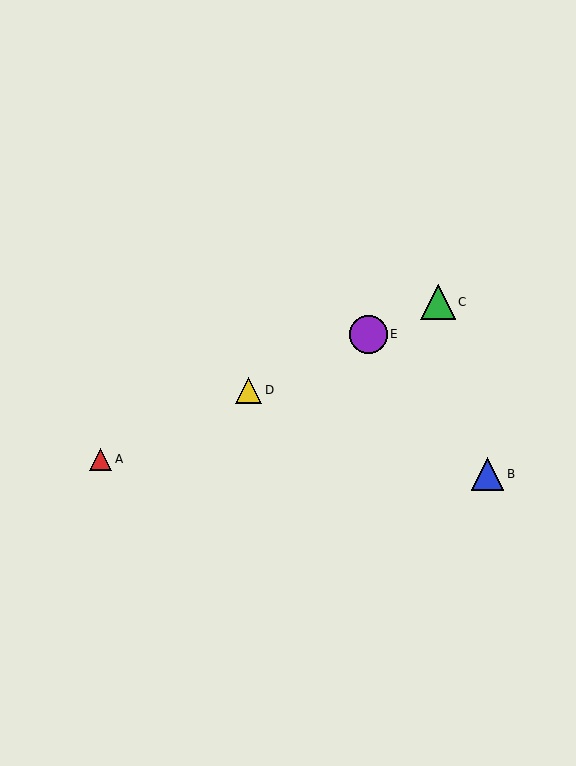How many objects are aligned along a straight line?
4 objects (A, C, D, E) are aligned along a straight line.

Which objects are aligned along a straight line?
Objects A, C, D, E are aligned along a straight line.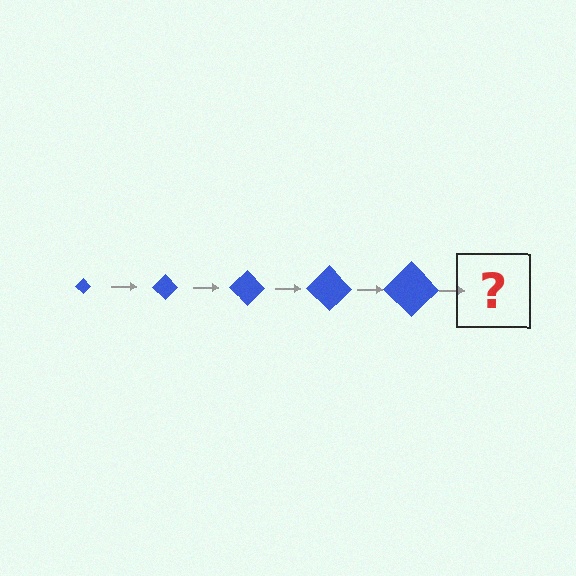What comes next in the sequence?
The next element should be a blue diamond, larger than the previous one.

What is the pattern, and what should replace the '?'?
The pattern is that the diamond gets progressively larger each step. The '?' should be a blue diamond, larger than the previous one.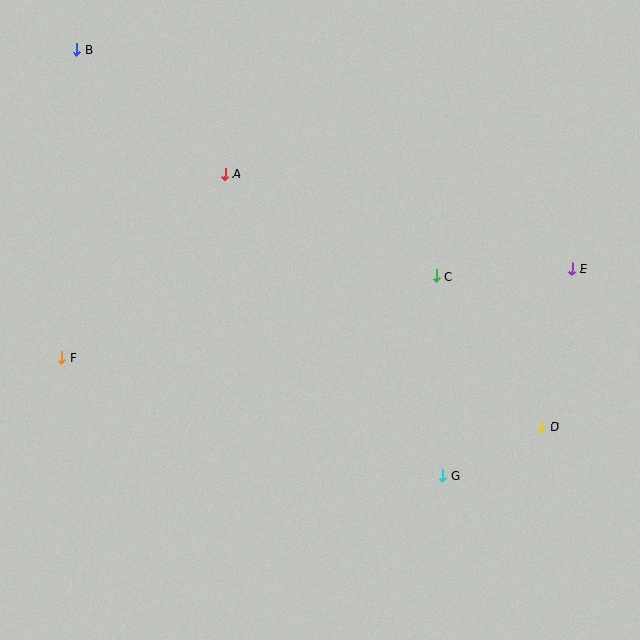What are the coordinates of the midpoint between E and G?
The midpoint between E and G is at (507, 372).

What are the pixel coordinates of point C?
Point C is at (437, 276).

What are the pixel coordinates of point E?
Point E is at (572, 269).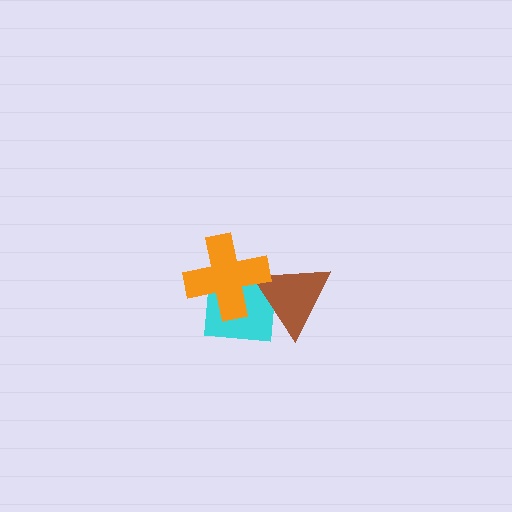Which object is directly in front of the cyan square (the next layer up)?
The brown triangle is directly in front of the cyan square.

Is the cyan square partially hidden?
Yes, it is partially covered by another shape.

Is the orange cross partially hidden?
No, no other shape covers it.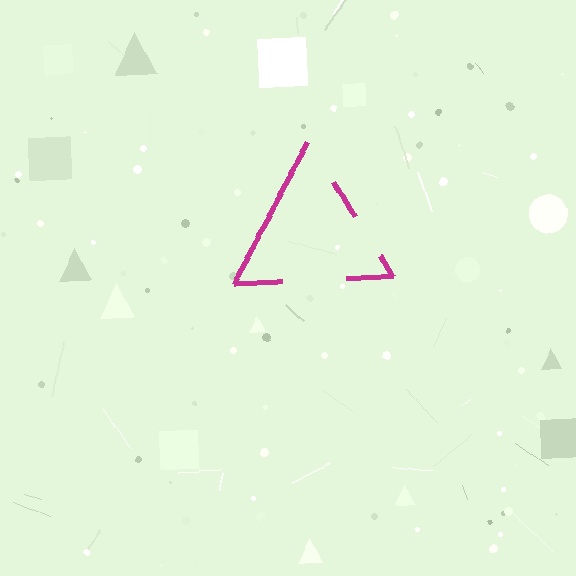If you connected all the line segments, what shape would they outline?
They would outline a triangle.